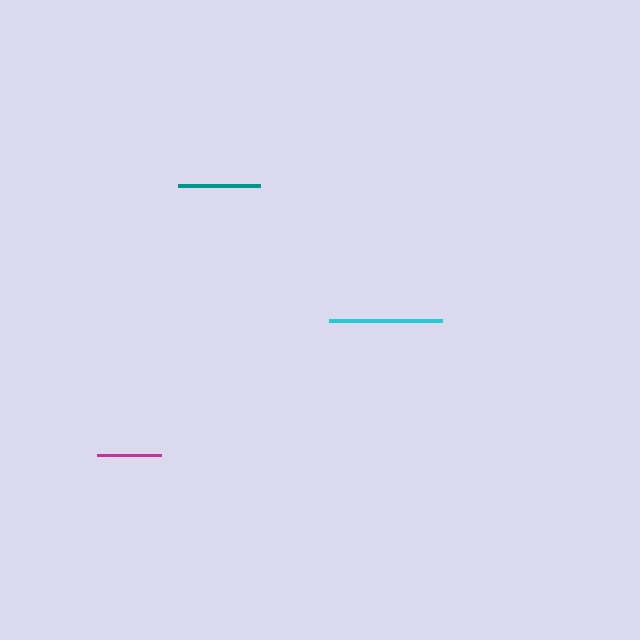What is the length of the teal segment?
The teal segment is approximately 83 pixels long.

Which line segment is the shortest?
The magenta line is the shortest at approximately 64 pixels.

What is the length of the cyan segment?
The cyan segment is approximately 113 pixels long.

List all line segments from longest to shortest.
From longest to shortest: cyan, teal, magenta.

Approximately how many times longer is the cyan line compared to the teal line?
The cyan line is approximately 1.4 times the length of the teal line.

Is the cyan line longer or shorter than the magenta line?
The cyan line is longer than the magenta line.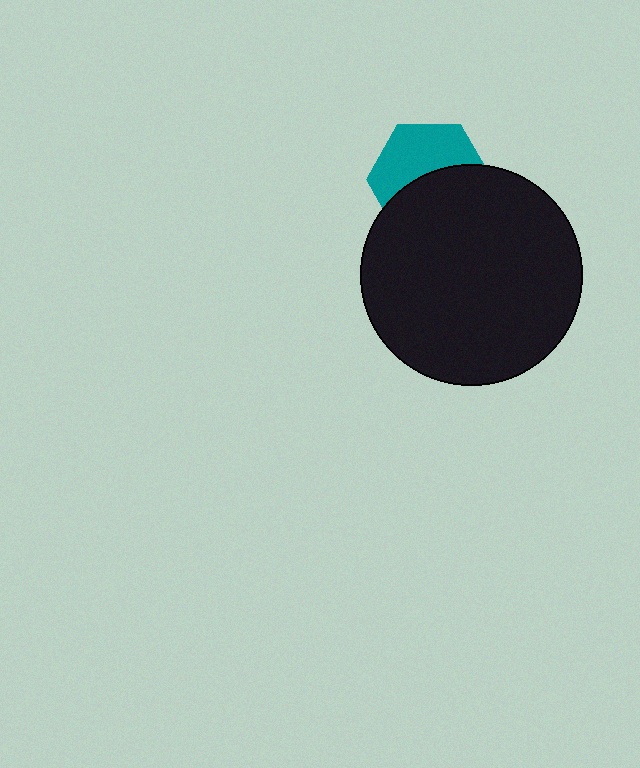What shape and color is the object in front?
The object in front is a black circle.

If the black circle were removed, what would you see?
You would see the complete teal hexagon.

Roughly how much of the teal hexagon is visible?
About half of it is visible (roughly 48%).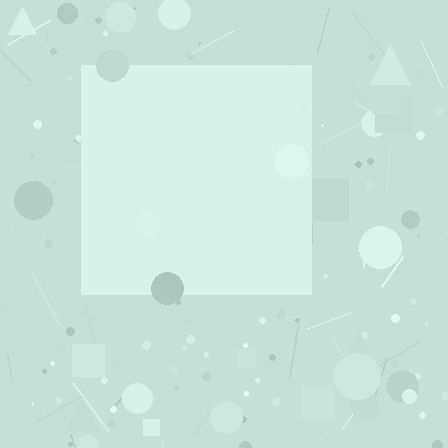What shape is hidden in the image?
A square is hidden in the image.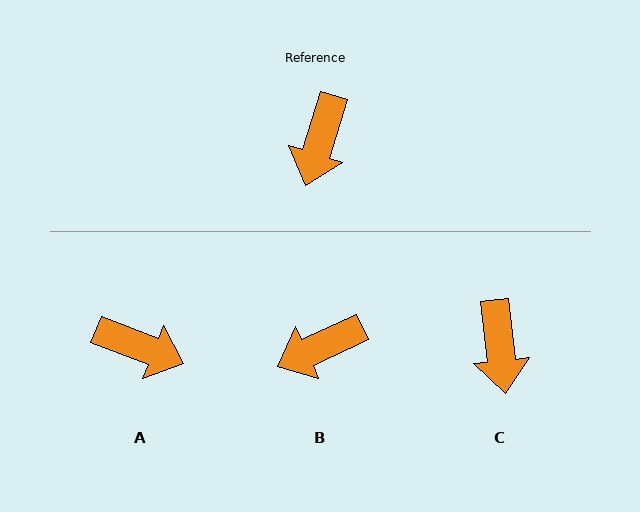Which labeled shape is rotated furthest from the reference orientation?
A, about 86 degrees away.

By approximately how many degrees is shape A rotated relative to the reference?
Approximately 86 degrees counter-clockwise.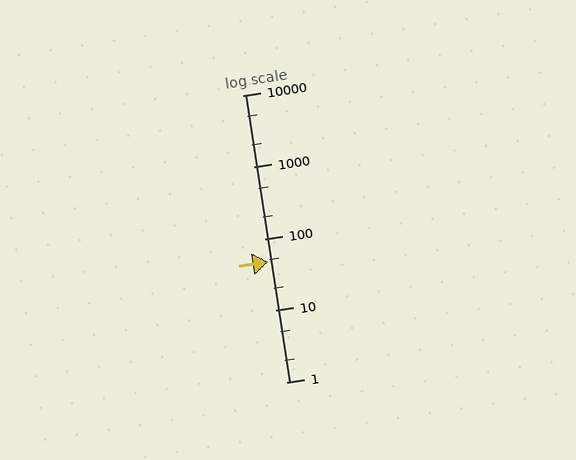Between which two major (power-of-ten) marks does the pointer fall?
The pointer is between 10 and 100.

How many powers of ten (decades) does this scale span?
The scale spans 4 decades, from 1 to 10000.